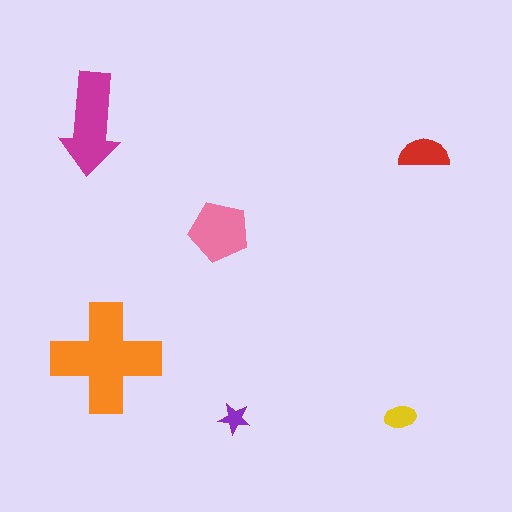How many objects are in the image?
There are 6 objects in the image.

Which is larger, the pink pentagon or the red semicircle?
The pink pentagon.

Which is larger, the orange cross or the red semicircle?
The orange cross.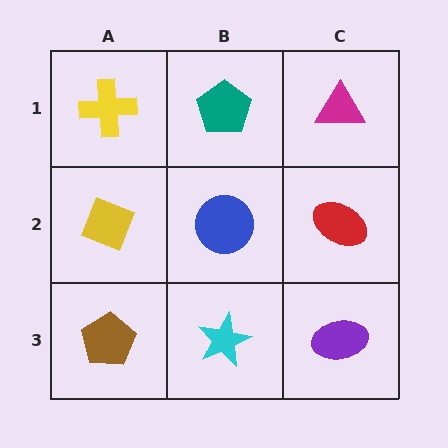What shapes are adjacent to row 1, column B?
A blue circle (row 2, column B), a yellow cross (row 1, column A), a magenta triangle (row 1, column C).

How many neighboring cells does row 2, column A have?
3.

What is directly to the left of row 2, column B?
A yellow diamond.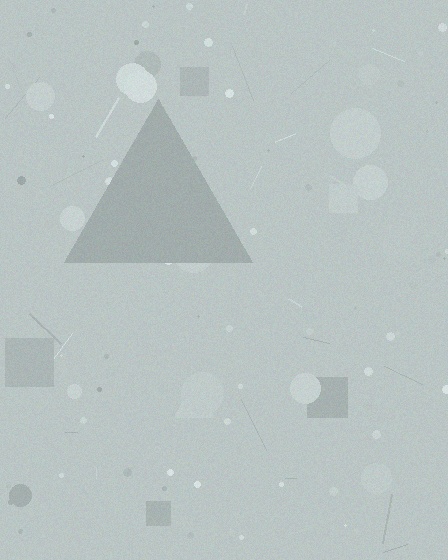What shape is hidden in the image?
A triangle is hidden in the image.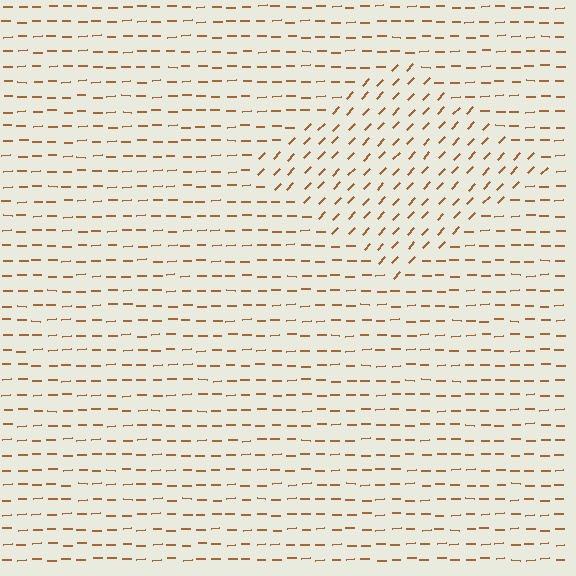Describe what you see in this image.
The image is filled with small brown line segments. A diamond region in the image has lines oriented differently from the surrounding lines, creating a visible texture boundary.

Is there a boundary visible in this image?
Yes, there is a texture boundary formed by a change in line orientation.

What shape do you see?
I see a diamond.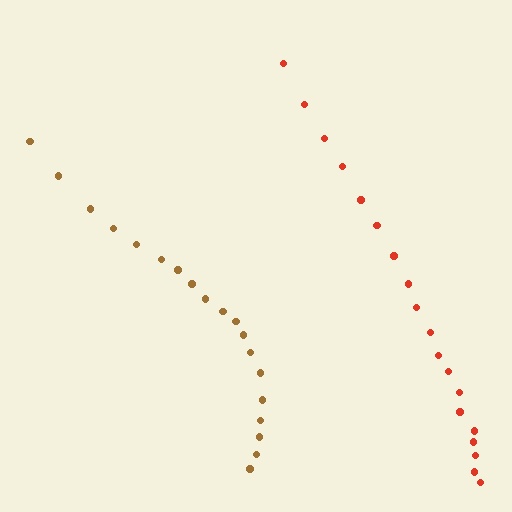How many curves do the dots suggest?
There are 2 distinct paths.